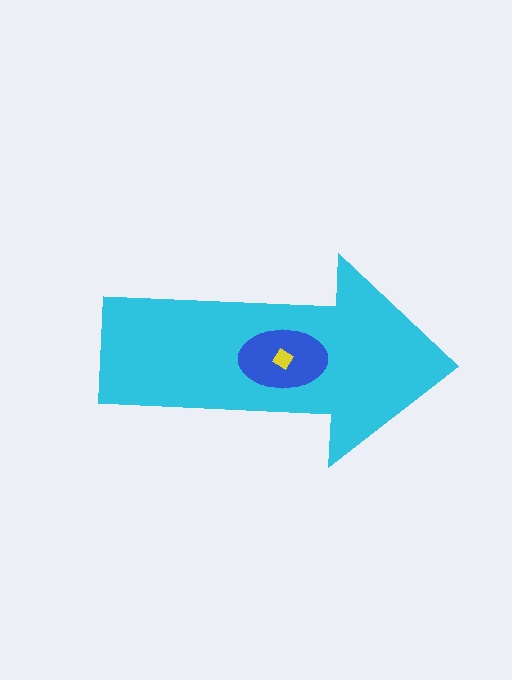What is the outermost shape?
The cyan arrow.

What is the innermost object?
The yellow diamond.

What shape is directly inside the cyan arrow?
The blue ellipse.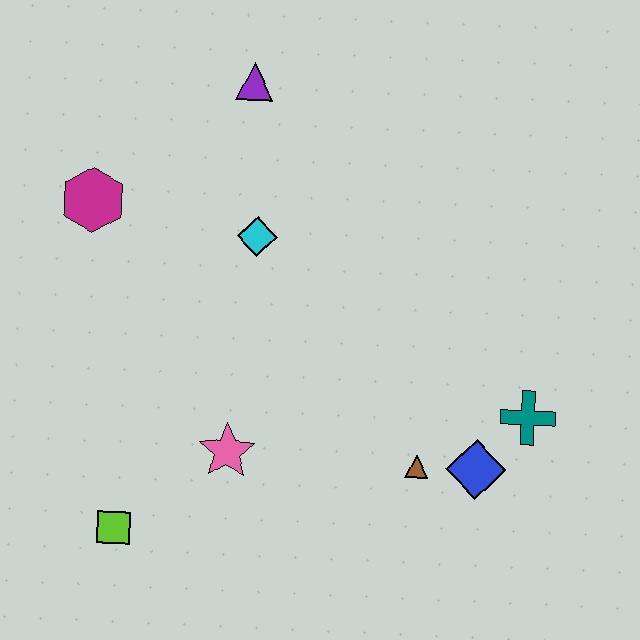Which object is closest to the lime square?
The pink star is closest to the lime square.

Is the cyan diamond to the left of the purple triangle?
No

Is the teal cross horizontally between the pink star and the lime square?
No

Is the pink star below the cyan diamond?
Yes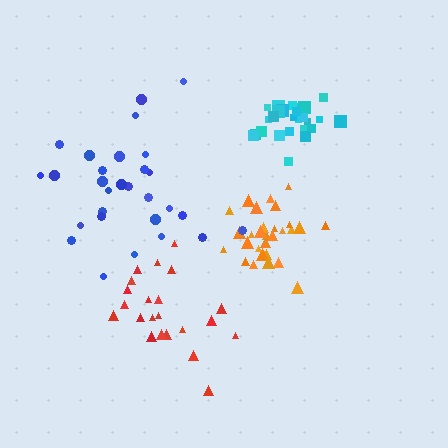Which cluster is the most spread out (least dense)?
Blue.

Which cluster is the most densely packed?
Orange.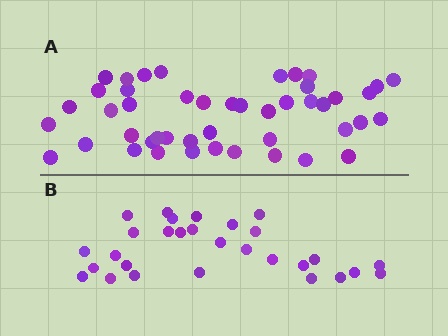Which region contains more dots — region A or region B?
Region A (the top region) has more dots.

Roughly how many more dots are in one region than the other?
Region A has approximately 15 more dots than region B.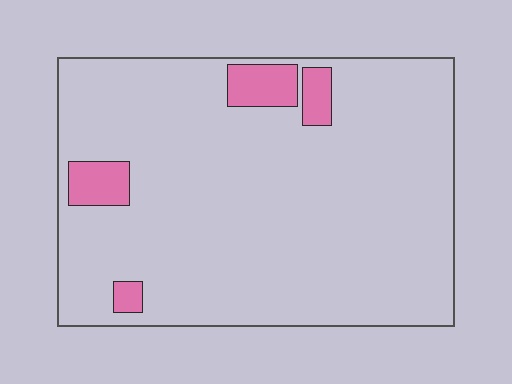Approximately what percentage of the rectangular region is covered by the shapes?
Approximately 10%.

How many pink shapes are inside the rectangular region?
4.